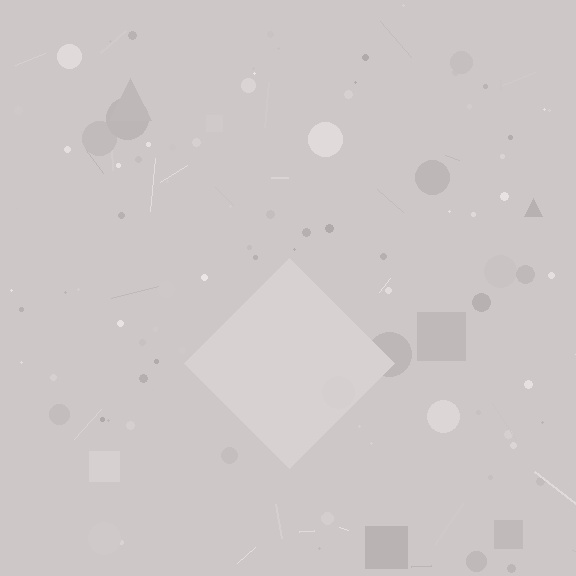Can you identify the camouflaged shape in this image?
The camouflaged shape is a diamond.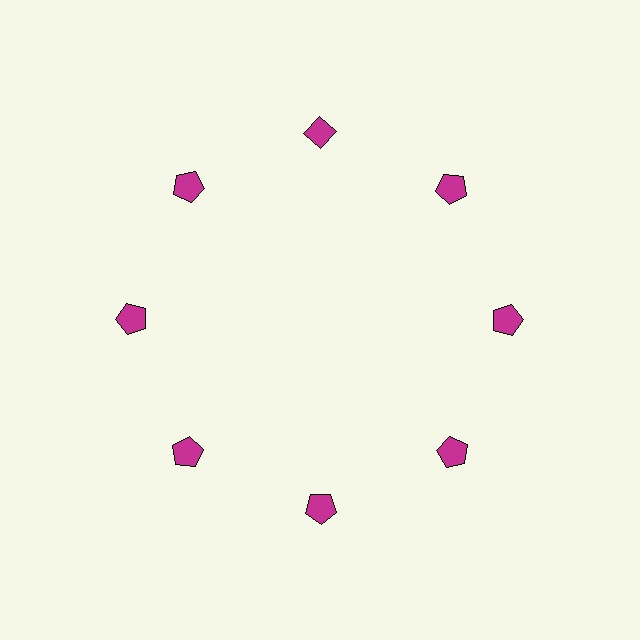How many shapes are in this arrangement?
There are 8 shapes arranged in a ring pattern.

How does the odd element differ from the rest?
It has a different shape: diamond instead of pentagon.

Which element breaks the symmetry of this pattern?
The magenta diamond at roughly the 12 o'clock position breaks the symmetry. All other shapes are magenta pentagons.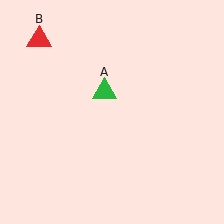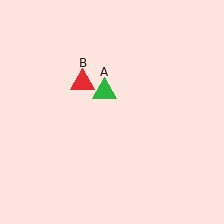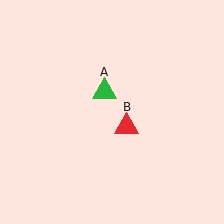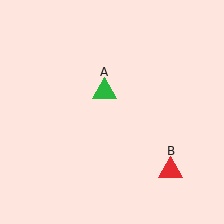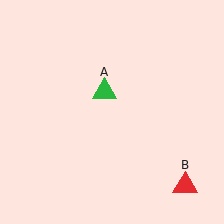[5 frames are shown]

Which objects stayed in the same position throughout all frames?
Green triangle (object A) remained stationary.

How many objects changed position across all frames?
1 object changed position: red triangle (object B).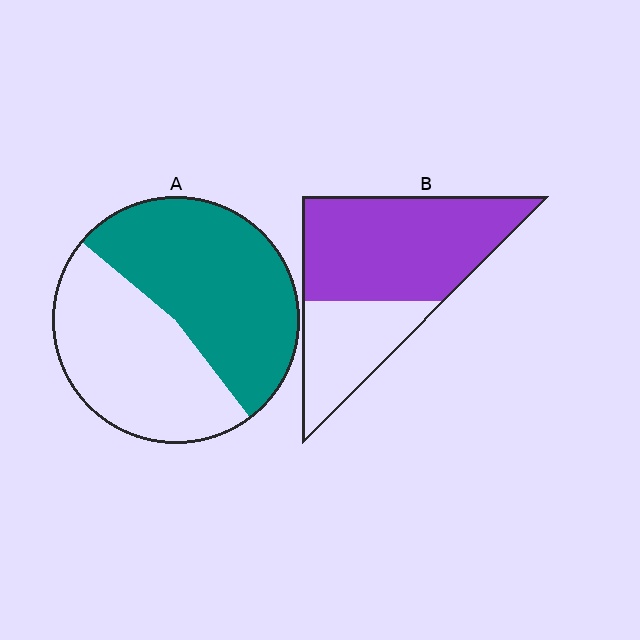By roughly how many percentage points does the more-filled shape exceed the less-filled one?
By roughly 15 percentage points (B over A).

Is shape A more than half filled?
Roughly half.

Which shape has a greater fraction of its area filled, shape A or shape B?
Shape B.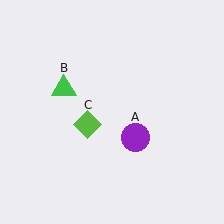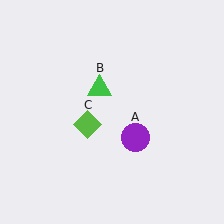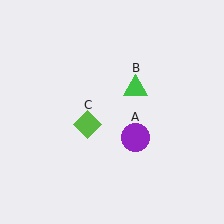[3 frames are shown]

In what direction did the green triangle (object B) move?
The green triangle (object B) moved right.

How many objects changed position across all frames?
1 object changed position: green triangle (object B).